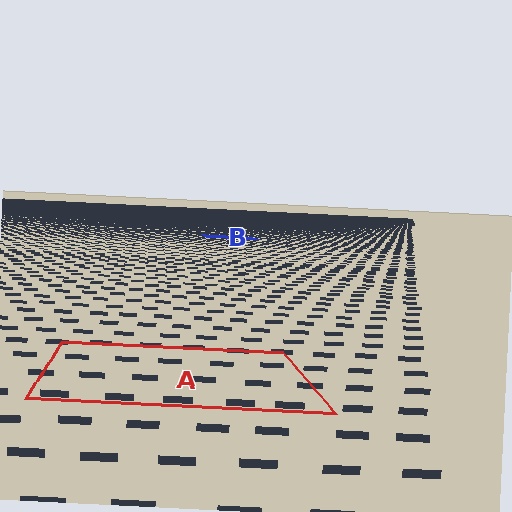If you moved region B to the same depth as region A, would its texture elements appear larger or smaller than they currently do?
They would appear larger. At a closer depth, the same texture elements are projected at a bigger on-screen size.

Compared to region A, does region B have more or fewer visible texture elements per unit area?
Region B has more texture elements per unit area — they are packed more densely because it is farther away.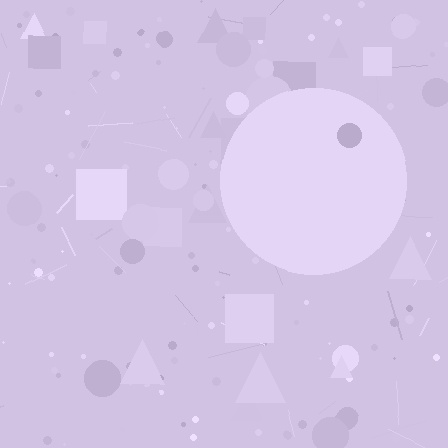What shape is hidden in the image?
A circle is hidden in the image.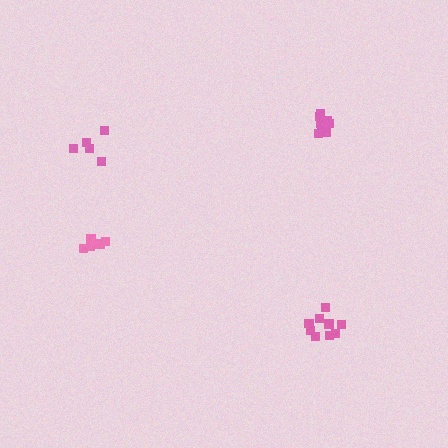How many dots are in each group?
Group 1: 5 dots, Group 2: 10 dots, Group 3: 5 dots, Group 4: 9 dots (29 total).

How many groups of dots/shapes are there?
There are 4 groups.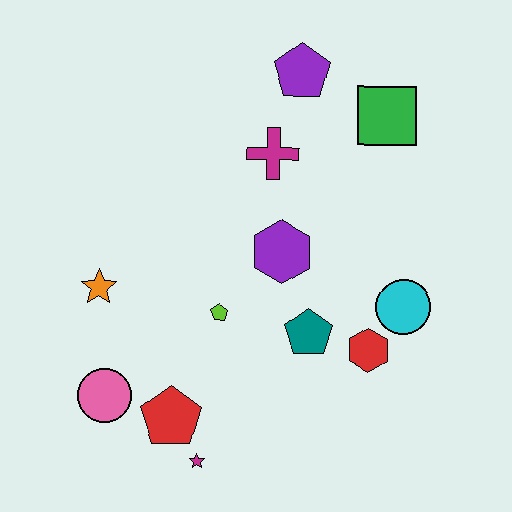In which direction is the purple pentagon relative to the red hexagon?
The purple pentagon is above the red hexagon.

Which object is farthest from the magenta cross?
The magenta star is farthest from the magenta cross.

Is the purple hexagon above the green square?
No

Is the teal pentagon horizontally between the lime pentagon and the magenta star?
No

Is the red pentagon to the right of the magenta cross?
No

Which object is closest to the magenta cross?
The purple pentagon is closest to the magenta cross.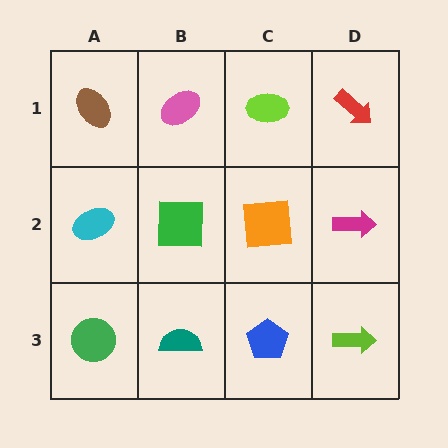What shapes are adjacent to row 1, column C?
An orange square (row 2, column C), a pink ellipse (row 1, column B), a red arrow (row 1, column D).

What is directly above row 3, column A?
A cyan ellipse.